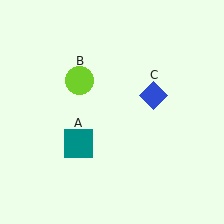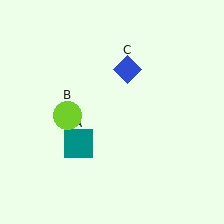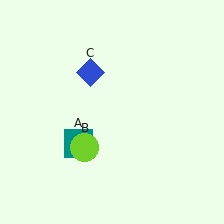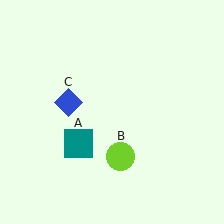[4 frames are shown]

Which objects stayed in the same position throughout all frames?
Teal square (object A) remained stationary.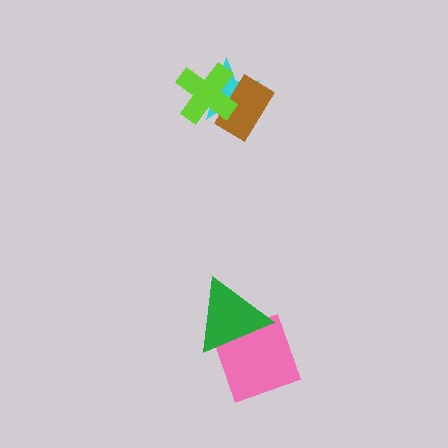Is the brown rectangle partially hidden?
Yes, it is partially covered by another shape.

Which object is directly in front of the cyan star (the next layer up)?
The brown rectangle is directly in front of the cyan star.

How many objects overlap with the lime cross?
2 objects overlap with the lime cross.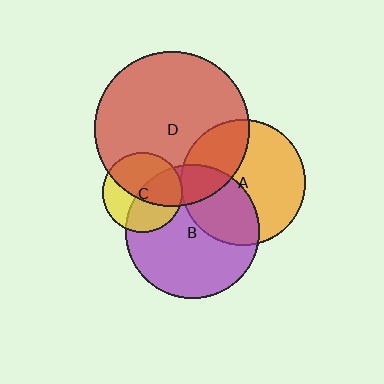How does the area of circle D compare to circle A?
Approximately 1.5 times.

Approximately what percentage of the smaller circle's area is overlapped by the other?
Approximately 5%.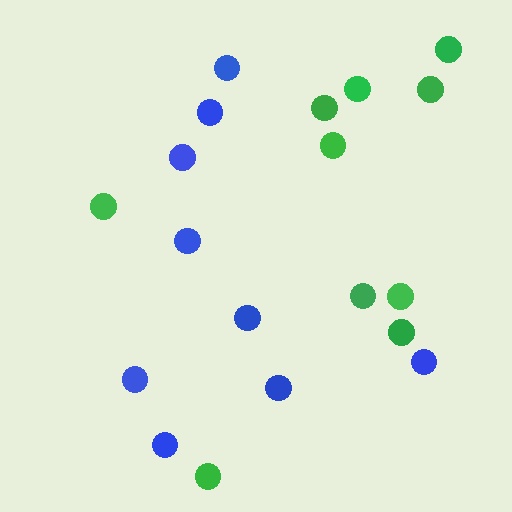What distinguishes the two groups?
There are 2 groups: one group of green circles (10) and one group of blue circles (9).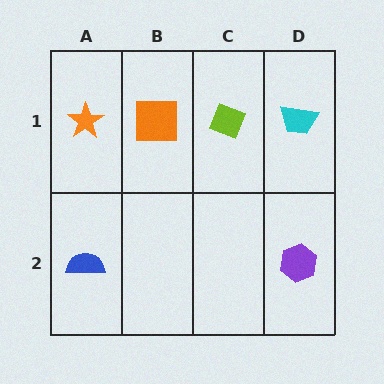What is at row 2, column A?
A blue semicircle.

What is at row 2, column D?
A purple hexagon.